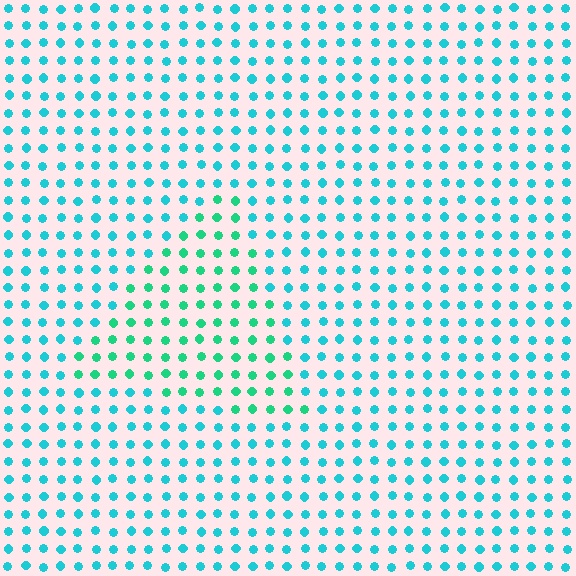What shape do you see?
I see a triangle.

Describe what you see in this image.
The image is filled with small cyan elements in a uniform arrangement. A triangle-shaped region is visible where the elements are tinted to a slightly different hue, forming a subtle color boundary.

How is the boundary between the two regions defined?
The boundary is defined purely by a slight shift in hue (about 30 degrees). Spacing, size, and orientation are identical on both sides.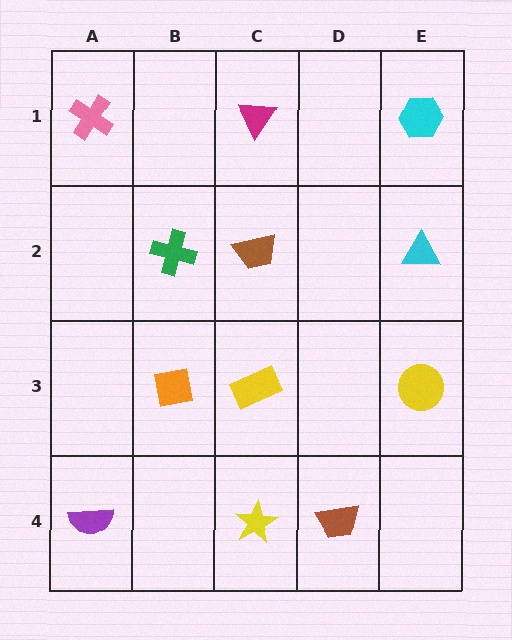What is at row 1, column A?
A pink cross.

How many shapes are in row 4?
3 shapes.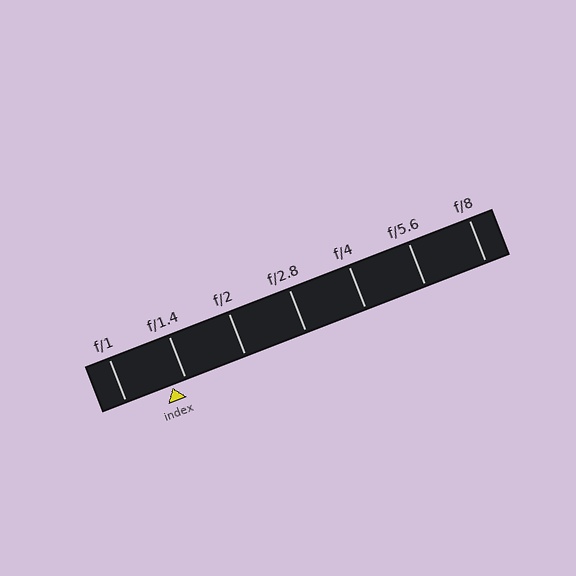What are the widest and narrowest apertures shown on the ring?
The widest aperture shown is f/1 and the narrowest is f/8.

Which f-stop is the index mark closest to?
The index mark is closest to f/1.4.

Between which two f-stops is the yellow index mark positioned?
The index mark is between f/1 and f/1.4.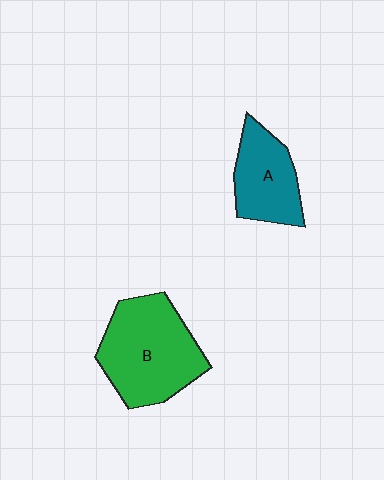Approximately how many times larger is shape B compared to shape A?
Approximately 1.6 times.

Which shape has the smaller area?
Shape A (teal).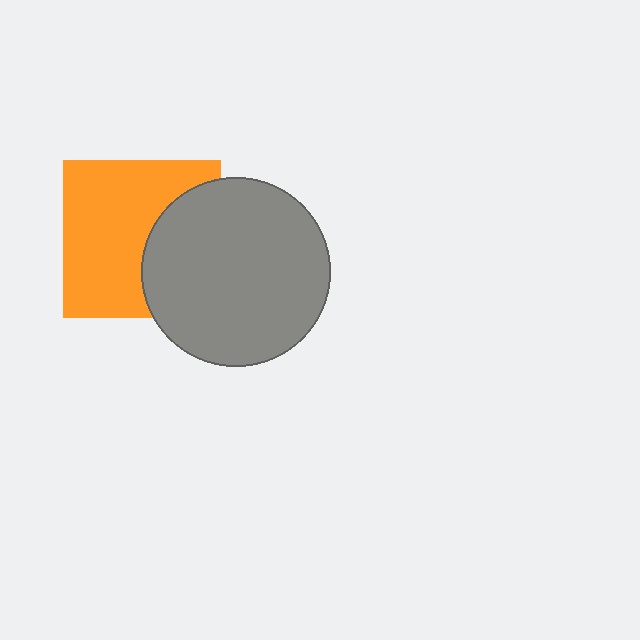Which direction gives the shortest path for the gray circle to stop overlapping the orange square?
Moving right gives the shortest separation.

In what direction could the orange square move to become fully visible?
The orange square could move left. That would shift it out from behind the gray circle entirely.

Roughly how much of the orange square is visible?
About half of it is visible (roughly 63%).